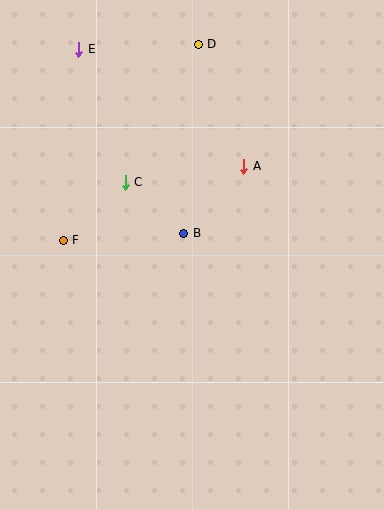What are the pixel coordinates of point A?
Point A is at (244, 166).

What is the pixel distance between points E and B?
The distance between E and B is 212 pixels.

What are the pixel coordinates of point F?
Point F is at (63, 240).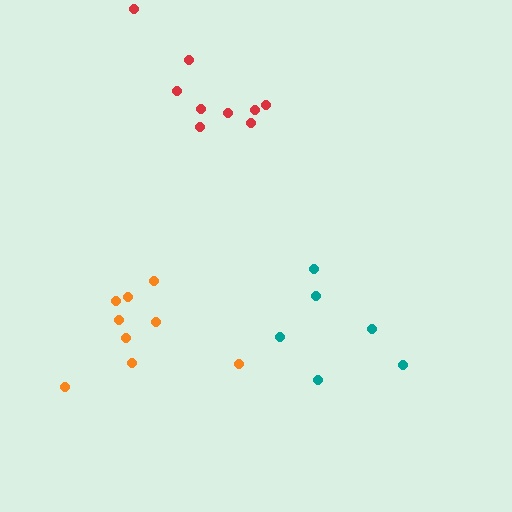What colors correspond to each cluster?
The clusters are colored: orange, teal, red.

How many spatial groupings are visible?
There are 3 spatial groupings.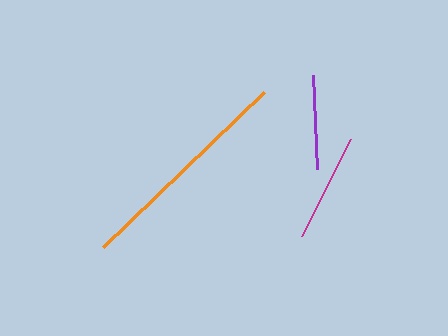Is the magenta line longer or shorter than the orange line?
The orange line is longer than the magenta line.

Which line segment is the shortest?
The purple line is the shortest at approximately 94 pixels.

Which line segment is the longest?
The orange line is the longest at approximately 224 pixels.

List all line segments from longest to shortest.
From longest to shortest: orange, magenta, purple.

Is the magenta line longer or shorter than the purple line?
The magenta line is longer than the purple line.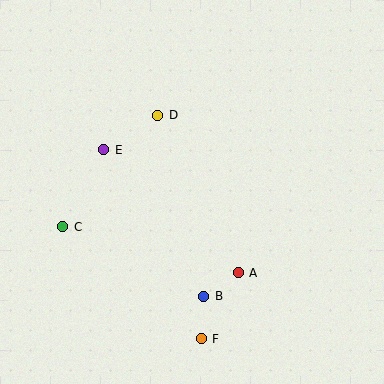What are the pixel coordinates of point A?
Point A is at (238, 273).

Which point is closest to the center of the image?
Point D at (158, 115) is closest to the center.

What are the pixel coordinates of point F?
Point F is at (201, 339).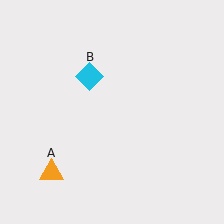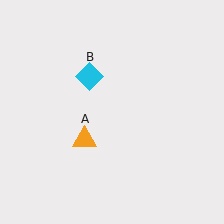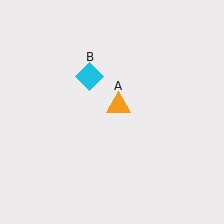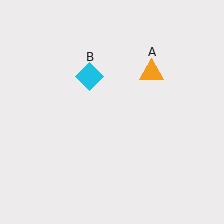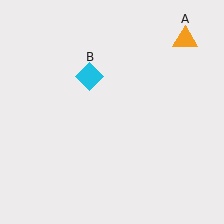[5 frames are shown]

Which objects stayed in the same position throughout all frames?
Cyan diamond (object B) remained stationary.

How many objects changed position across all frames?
1 object changed position: orange triangle (object A).